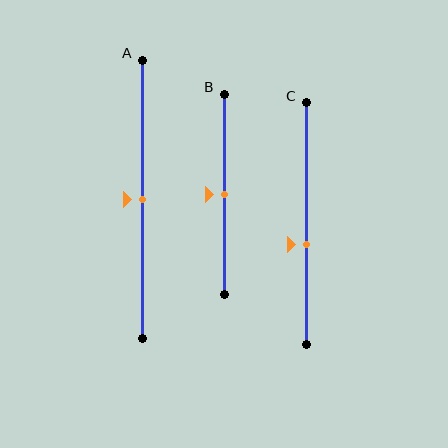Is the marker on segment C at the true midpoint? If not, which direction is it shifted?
No, the marker on segment C is shifted downward by about 9% of the segment length.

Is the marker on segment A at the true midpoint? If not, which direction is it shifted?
Yes, the marker on segment A is at the true midpoint.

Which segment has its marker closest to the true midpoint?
Segment A has its marker closest to the true midpoint.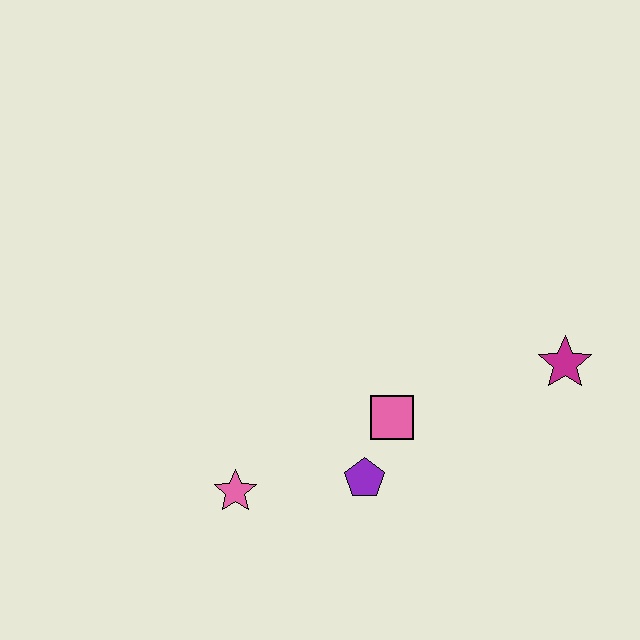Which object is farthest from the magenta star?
The pink star is farthest from the magenta star.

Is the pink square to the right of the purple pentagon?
Yes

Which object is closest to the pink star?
The purple pentagon is closest to the pink star.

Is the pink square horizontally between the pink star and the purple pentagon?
No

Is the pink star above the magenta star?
No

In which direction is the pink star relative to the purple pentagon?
The pink star is to the left of the purple pentagon.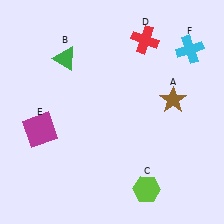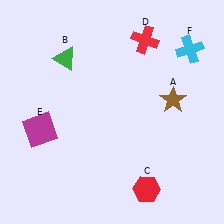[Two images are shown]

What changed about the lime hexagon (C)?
In Image 1, C is lime. In Image 2, it changed to red.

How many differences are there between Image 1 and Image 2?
There is 1 difference between the two images.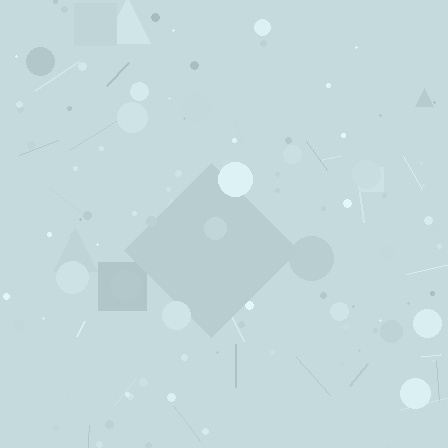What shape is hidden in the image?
A diamond is hidden in the image.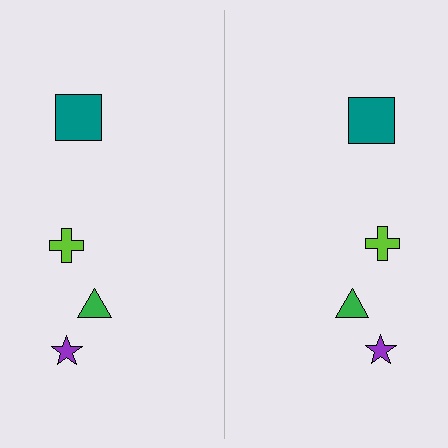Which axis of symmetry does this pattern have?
The pattern has a vertical axis of symmetry running through the center of the image.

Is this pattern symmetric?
Yes, this pattern has bilateral (reflection) symmetry.